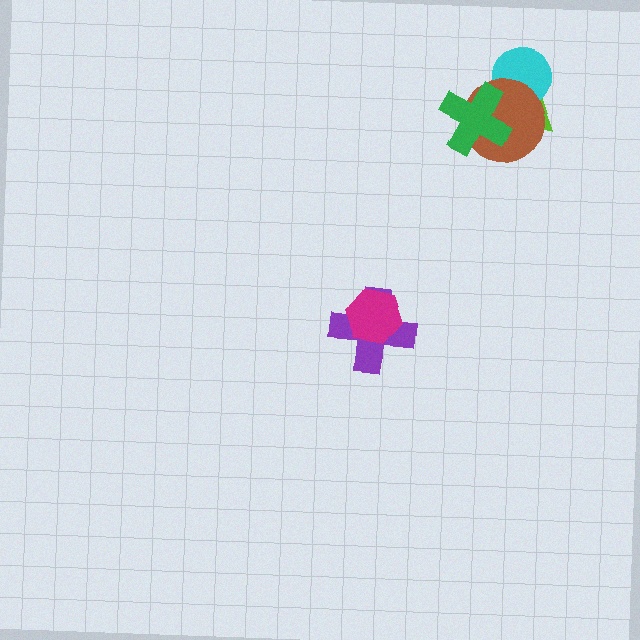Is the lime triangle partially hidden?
Yes, it is partially covered by another shape.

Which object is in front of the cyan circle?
The brown circle is in front of the cyan circle.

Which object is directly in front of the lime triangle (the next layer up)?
The cyan circle is directly in front of the lime triangle.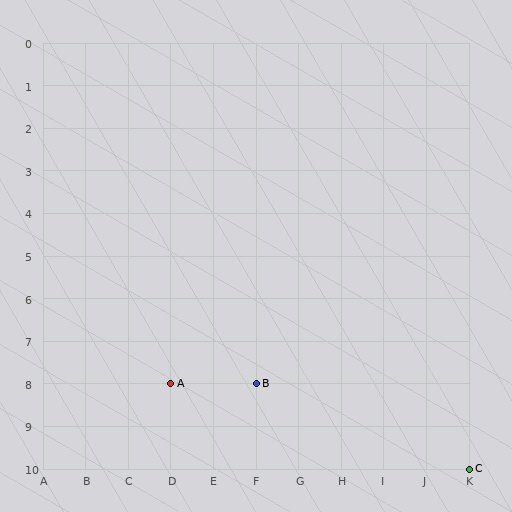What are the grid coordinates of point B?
Point B is at grid coordinates (F, 8).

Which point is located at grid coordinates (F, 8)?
Point B is at (F, 8).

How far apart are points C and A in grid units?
Points C and A are 7 columns and 2 rows apart (about 7.3 grid units diagonally).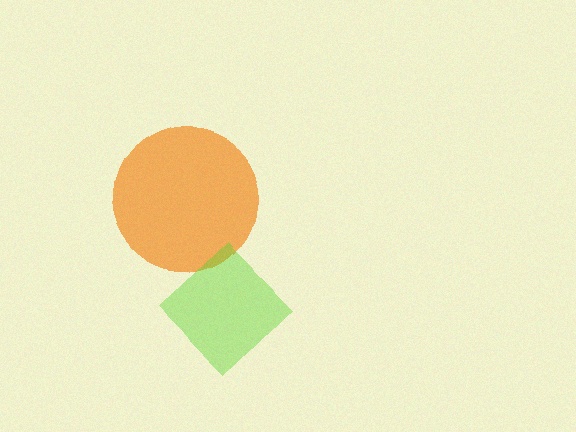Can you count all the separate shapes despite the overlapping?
Yes, there are 2 separate shapes.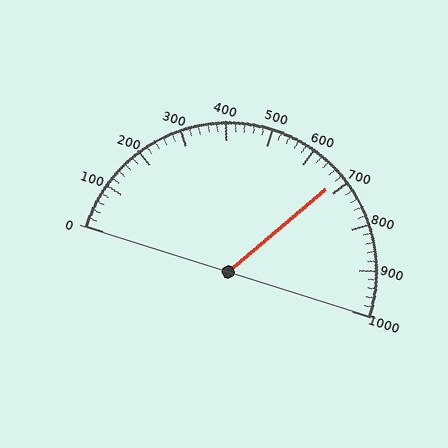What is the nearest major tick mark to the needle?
The nearest major tick mark is 700.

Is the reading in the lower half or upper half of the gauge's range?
The reading is in the upper half of the range (0 to 1000).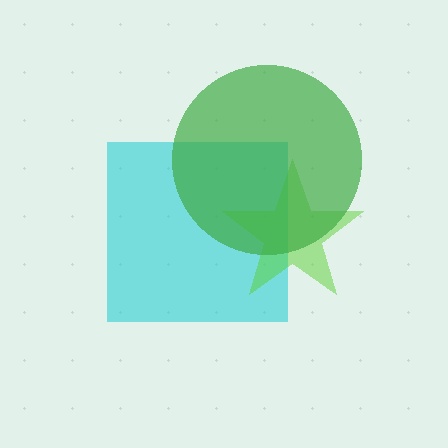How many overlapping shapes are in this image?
There are 3 overlapping shapes in the image.